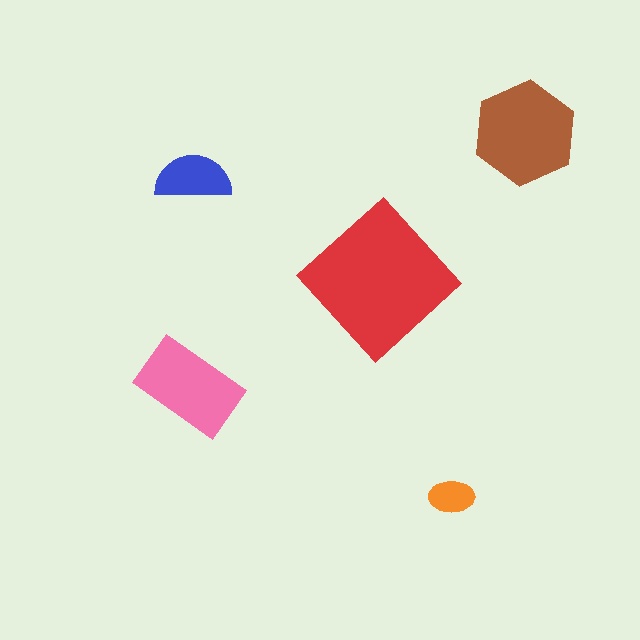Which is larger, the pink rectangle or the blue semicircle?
The pink rectangle.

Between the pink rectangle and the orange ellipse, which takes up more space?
The pink rectangle.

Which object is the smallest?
The orange ellipse.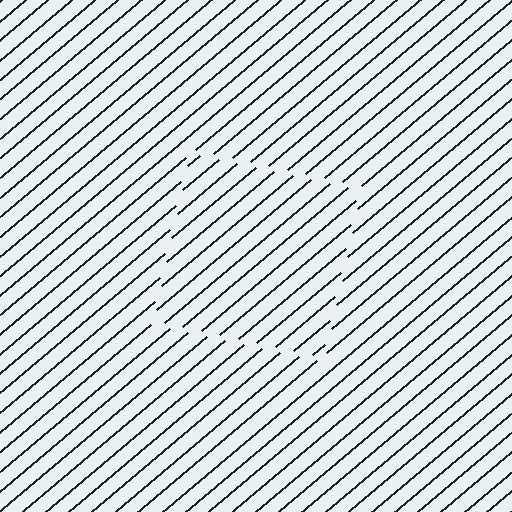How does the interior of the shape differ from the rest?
The interior of the shape contains the same grating, shifted by half a period — the contour is defined by the phase discontinuity where line-ends from the inner and outer gratings abut.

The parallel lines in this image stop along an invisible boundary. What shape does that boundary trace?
An illusory square. The interior of the shape contains the same grating, shifted by half a period — the contour is defined by the phase discontinuity where line-ends from the inner and outer gratings abut.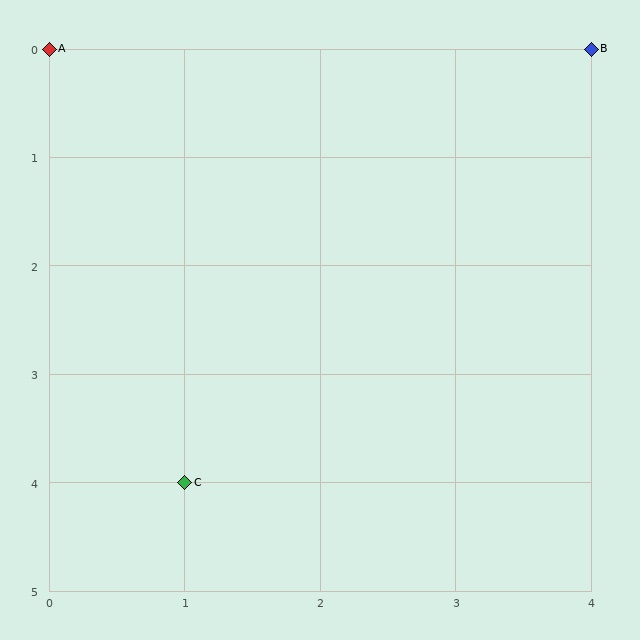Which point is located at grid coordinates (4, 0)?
Point B is at (4, 0).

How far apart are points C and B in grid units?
Points C and B are 3 columns and 4 rows apart (about 5.0 grid units diagonally).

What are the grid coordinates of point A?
Point A is at grid coordinates (0, 0).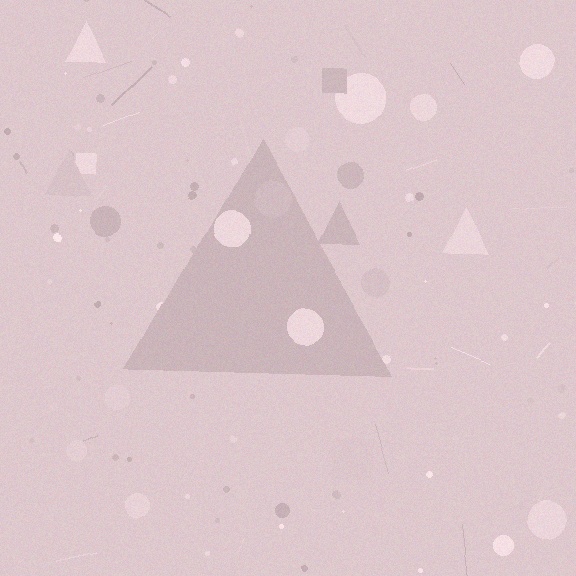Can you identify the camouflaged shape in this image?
The camouflaged shape is a triangle.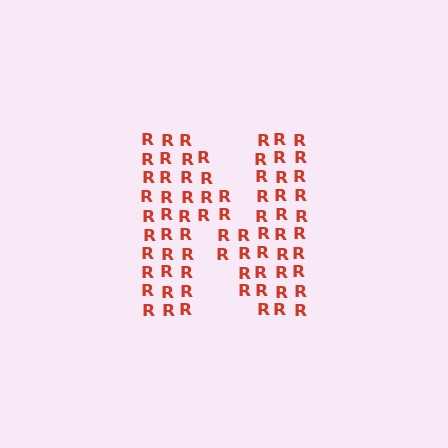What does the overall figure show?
The overall figure shows the letter N.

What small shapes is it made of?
It is made of small letter R's.